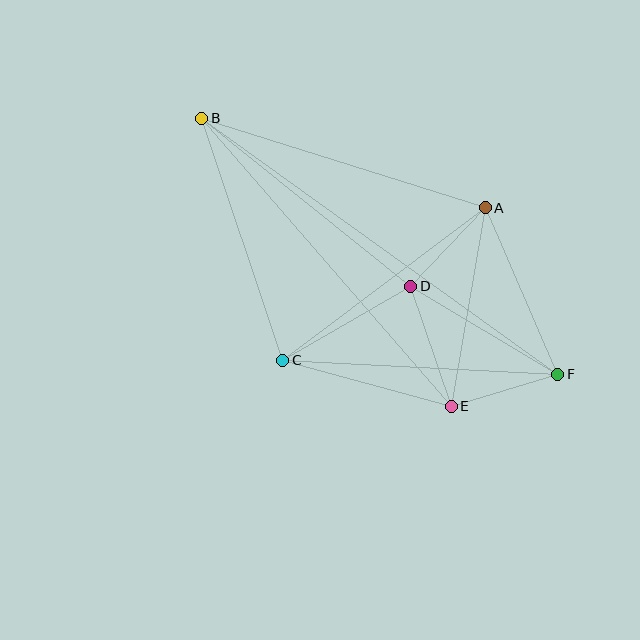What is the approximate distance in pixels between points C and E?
The distance between C and E is approximately 175 pixels.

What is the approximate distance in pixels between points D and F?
The distance between D and F is approximately 172 pixels.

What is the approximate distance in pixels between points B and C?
The distance between B and C is approximately 255 pixels.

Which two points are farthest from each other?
Points B and F are farthest from each other.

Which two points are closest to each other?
Points A and D are closest to each other.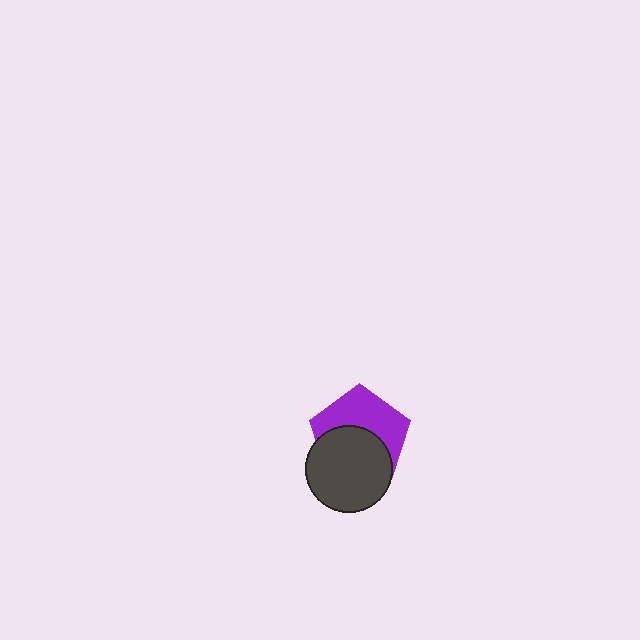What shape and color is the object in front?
The object in front is a dark gray circle.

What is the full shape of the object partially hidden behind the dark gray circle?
The partially hidden object is a purple pentagon.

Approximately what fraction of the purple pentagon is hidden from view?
Roughly 50% of the purple pentagon is hidden behind the dark gray circle.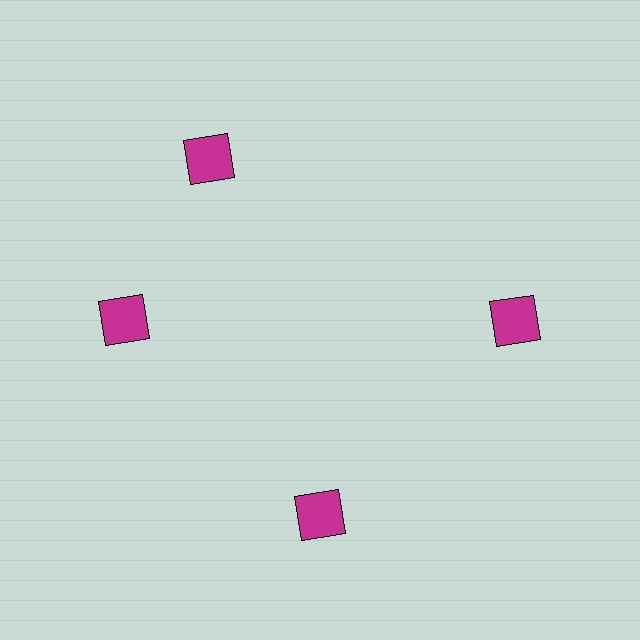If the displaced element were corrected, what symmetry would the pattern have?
It would have 4-fold rotational symmetry — the pattern would map onto itself every 90 degrees.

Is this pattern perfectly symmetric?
No. The 4 magenta squares are arranged in a ring, but one element near the 12 o'clock position is rotated out of alignment along the ring, breaking the 4-fold rotational symmetry.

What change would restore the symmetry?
The symmetry would be restored by rotating it back into even spacing with its neighbors so that all 4 squares sit at equal angles and equal distance from the center.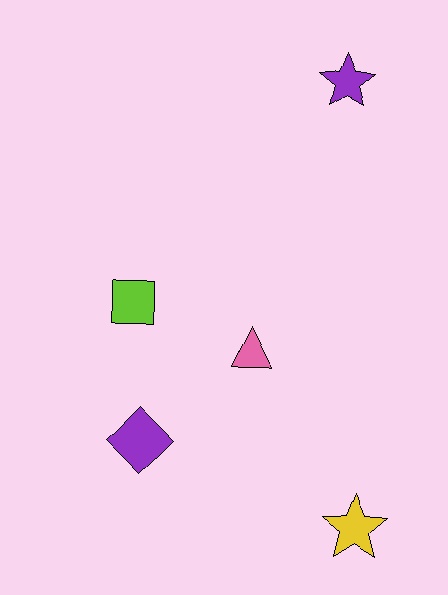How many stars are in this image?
There are 2 stars.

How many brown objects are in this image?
There are no brown objects.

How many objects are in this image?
There are 5 objects.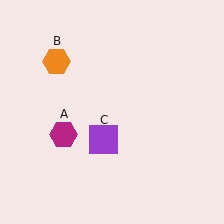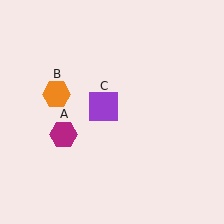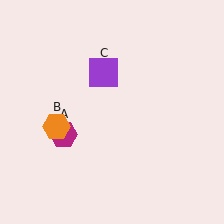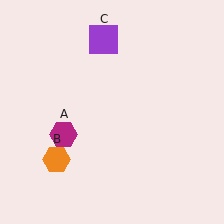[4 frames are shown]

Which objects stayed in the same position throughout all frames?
Magenta hexagon (object A) remained stationary.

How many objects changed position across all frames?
2 objects changed position: orange hexagon (object B), purple square (object C).